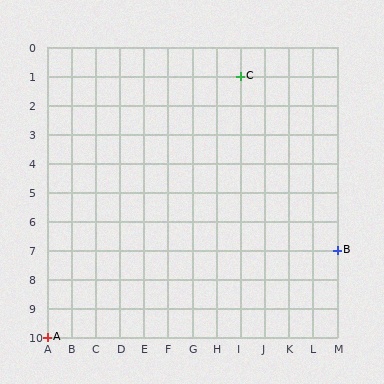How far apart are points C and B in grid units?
Points C and B are 4 columns and 6 rows apart (about 7.2 grid units diagonally).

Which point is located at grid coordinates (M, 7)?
Point B is at (M, 7).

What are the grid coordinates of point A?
Point A is at grid coordinates (A, 10).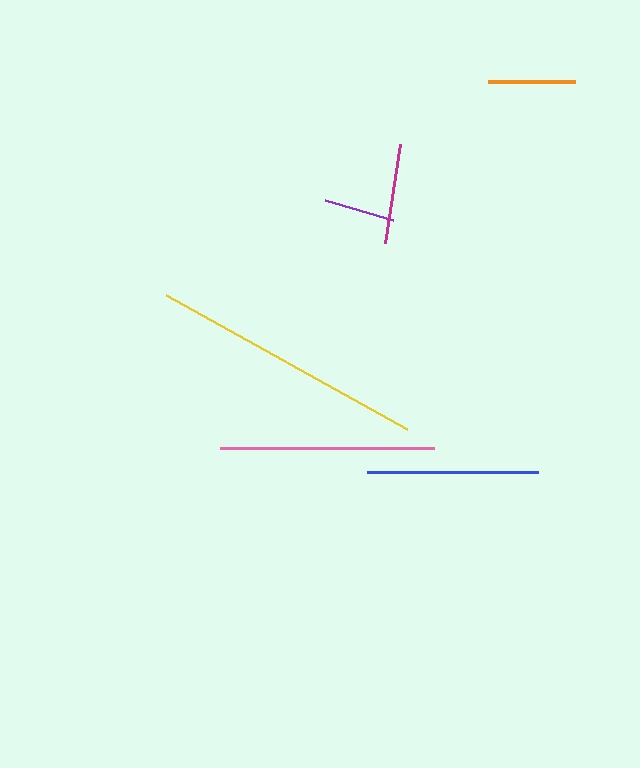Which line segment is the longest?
The yellow line is the longest at approximately 276 pixels.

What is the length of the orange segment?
The orange segment is approximately 87 pixels long.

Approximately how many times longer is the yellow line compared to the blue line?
The yellow line is approximately 1.6 times the length of the blue line.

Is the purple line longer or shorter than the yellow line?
The yellow line is longer than the purple line.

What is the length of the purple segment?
The purple segment is approximately 72 pixels long.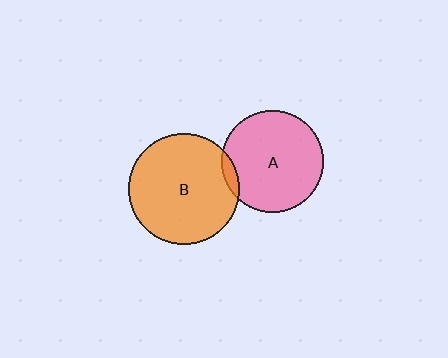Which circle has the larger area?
Circle B (orange).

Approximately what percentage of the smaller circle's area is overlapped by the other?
Approximately 5%.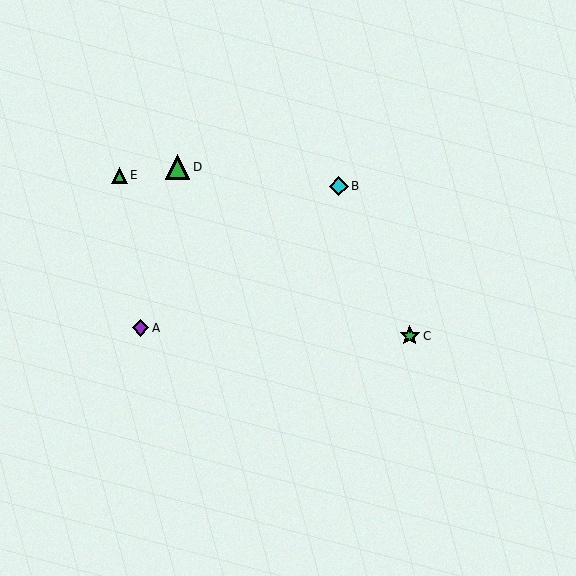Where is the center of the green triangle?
The center of the green triangle is at (178, 167).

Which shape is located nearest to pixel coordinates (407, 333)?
The green star (labeled C) at (410, 336) is nearest to that location.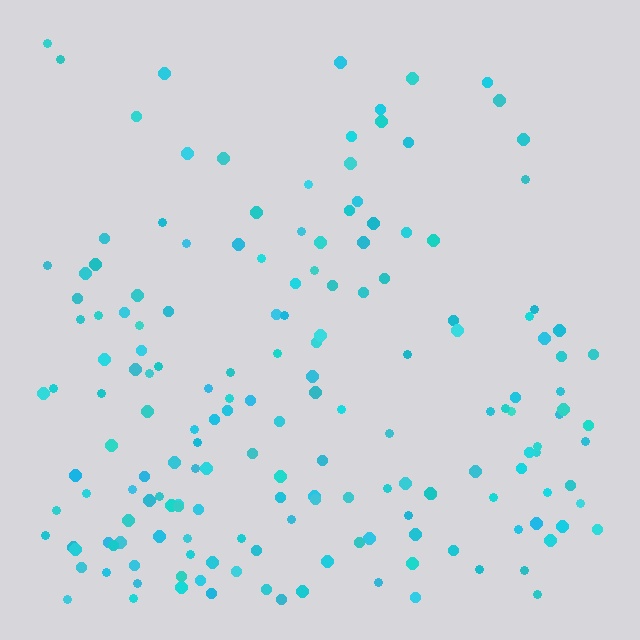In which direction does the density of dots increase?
From top to bottom, with the bottom side densest.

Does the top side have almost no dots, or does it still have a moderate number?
Still a moderate number, just noticeably fewer than the bottom.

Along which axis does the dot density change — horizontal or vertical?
Vertical.